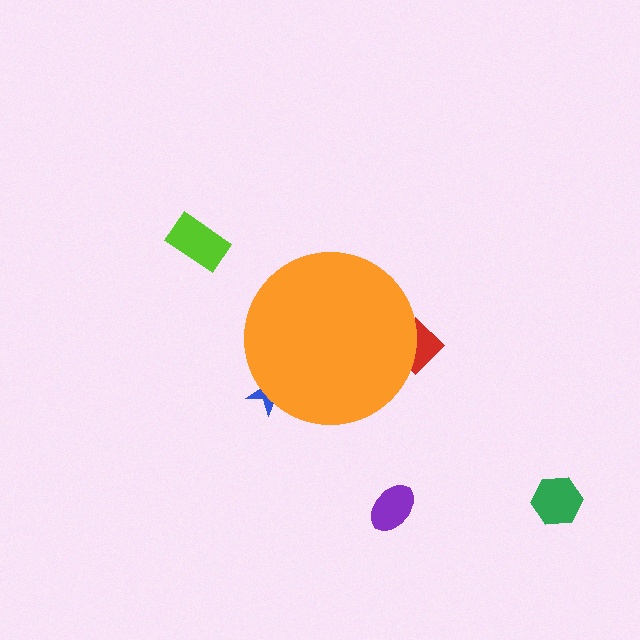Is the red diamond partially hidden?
Yes, the red diamond is partially hidden behind the orange circle.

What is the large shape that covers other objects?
An orange circle.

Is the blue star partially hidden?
Yes, the blue star is partially hidden behind the orange circle.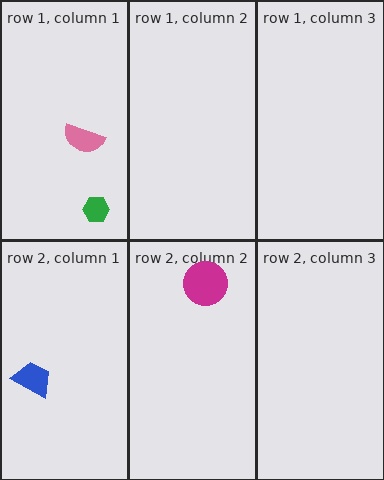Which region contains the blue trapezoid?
The row 2, column 1 region.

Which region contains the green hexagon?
The row 1, column 1 region.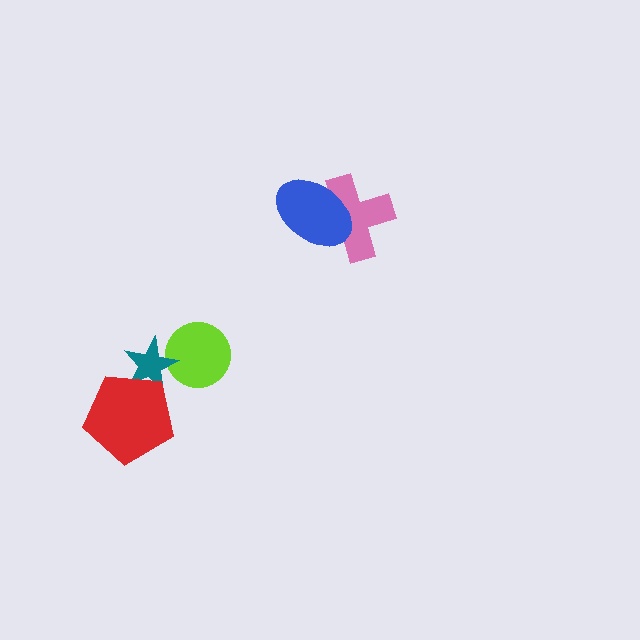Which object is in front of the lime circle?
The teal star is in front of the lime circle.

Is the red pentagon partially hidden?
No, no other shape covers it.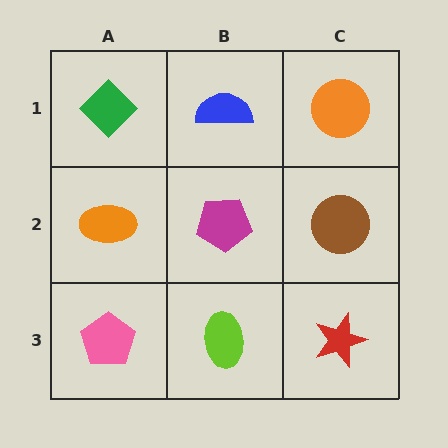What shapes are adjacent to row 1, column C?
A brown circle (row 2, column C), a blue semicircle (row 1, column B).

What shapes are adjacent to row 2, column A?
A green diamond (row 1, column A), a pink pentagon (row 3, column A), a magenta pentagon (row 2, column B).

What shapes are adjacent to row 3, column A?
An orange ellipse (row 2, column A), a lime ellipse (row 3, column B).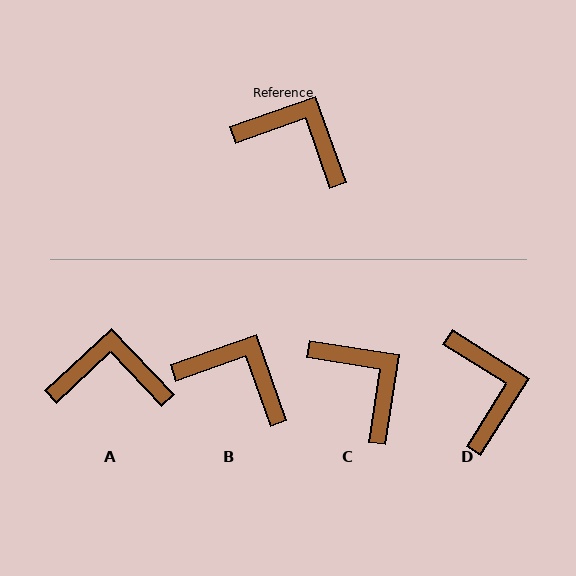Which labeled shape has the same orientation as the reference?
B.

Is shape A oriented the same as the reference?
No, it is off by about 24 degrees.